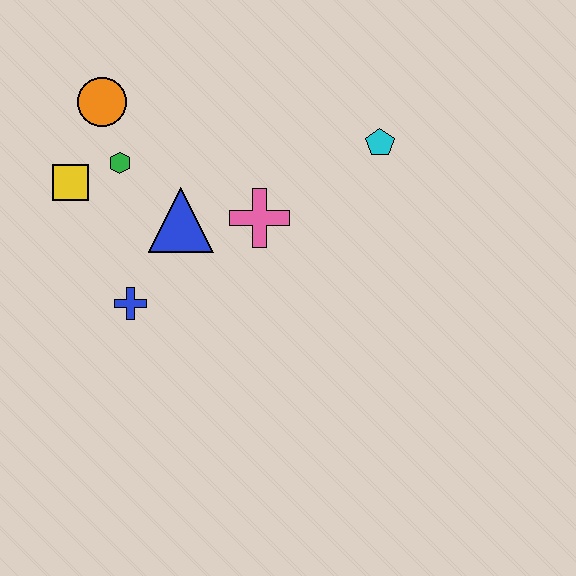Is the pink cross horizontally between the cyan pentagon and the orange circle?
Yes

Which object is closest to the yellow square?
The green hexagon is closest to the yellow square.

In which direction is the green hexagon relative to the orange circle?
The green hexagon is below the orange circle.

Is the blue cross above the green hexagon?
No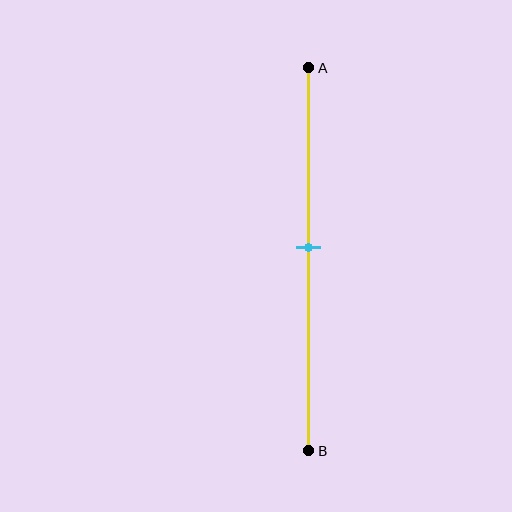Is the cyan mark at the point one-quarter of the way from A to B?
No, the mark is at about 45% from A, not at the 25% one-quarter point.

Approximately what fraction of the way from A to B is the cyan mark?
The cyan mark is approximately 45% of the way from A to B.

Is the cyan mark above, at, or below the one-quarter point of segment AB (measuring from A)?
The cyan mark is below the one-quarter point of segment AB.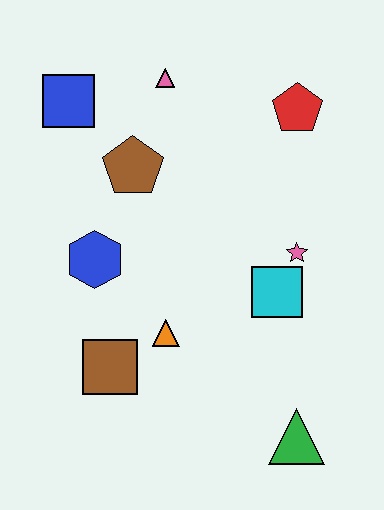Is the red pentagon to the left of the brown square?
No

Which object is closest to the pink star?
The cyan square is closest to the pink star.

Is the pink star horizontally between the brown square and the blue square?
No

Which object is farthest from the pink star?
The blue square is farthest from the pink star.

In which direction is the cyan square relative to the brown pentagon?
The cyan square is to the right of the brown pentagon.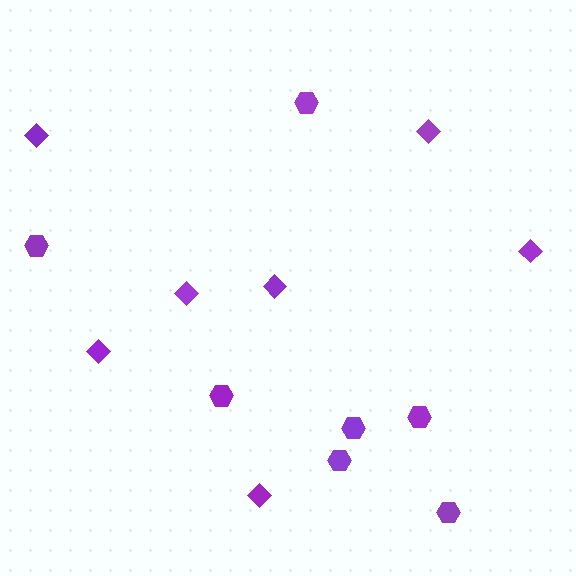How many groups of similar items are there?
There are 2 groups: one group of hexagons (7) and one group of diamonds (7).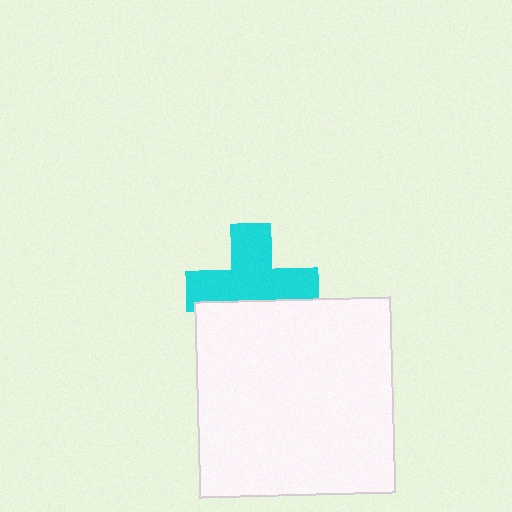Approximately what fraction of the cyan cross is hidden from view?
Roughly 34% of the cyan cross is hidden behind the white square.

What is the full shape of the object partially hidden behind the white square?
The partially hidden object is a cyan cross.